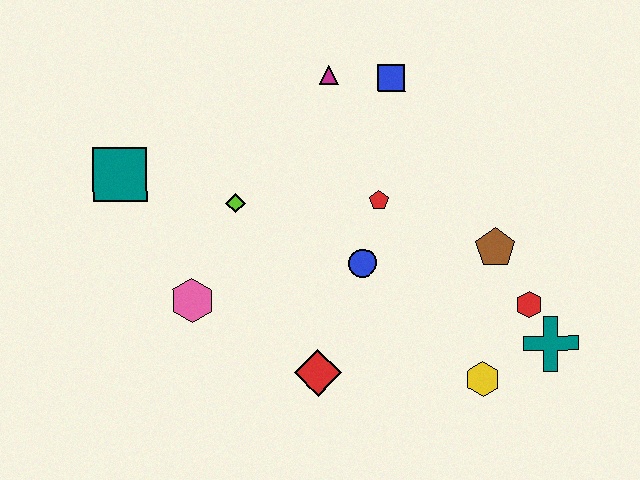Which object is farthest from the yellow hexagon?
The teal square is farthest from the yellow hexagon.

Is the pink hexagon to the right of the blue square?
No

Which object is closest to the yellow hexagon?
The teal cross is closest to the yellow hexagon.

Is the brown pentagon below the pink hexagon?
No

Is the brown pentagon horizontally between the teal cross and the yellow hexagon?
Yes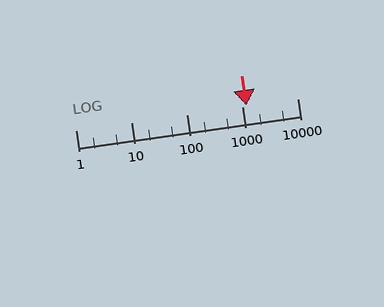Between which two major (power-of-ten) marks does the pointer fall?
The pointer is between 1000 and 10000.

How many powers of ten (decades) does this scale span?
The scale spans 4 decades, from 1 to 10000.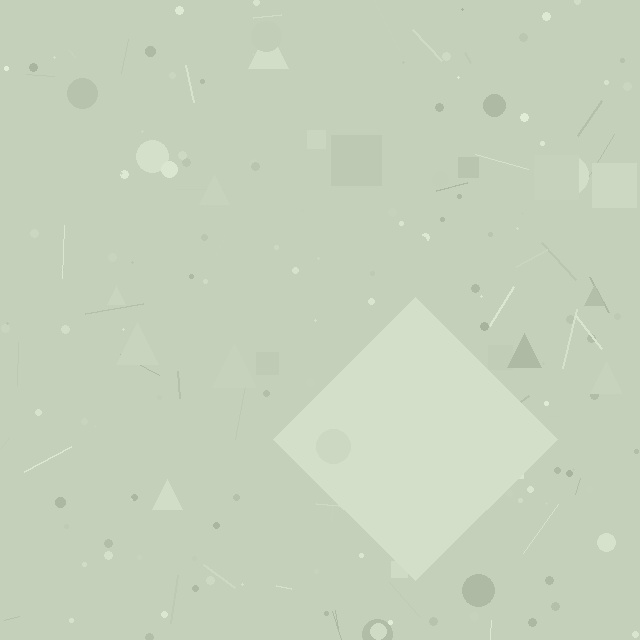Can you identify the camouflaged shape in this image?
The camouflaged shape is a diamond.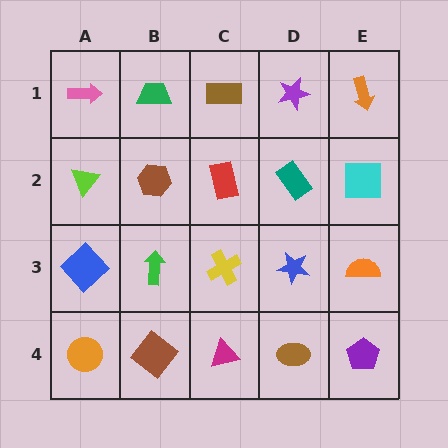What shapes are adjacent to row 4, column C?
A yellow cross (row 3, column C), a brown diamond (row 4, column B), a brown ellipse (row 4, column D).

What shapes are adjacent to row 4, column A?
A blue diamond (row 3, column A), a brown diamond (row 4, column B).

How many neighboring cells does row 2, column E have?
3.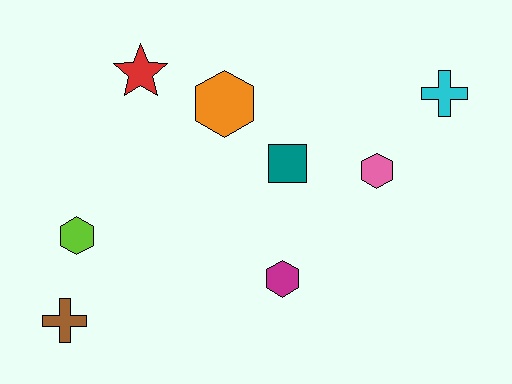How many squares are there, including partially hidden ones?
There is 1 square.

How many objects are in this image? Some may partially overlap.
There are 8 objects.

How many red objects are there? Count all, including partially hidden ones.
There is 1 red object.